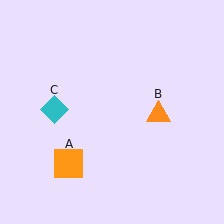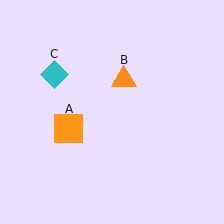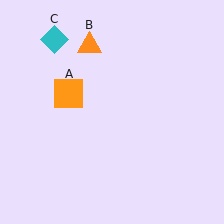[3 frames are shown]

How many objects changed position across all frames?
3 objects changed position: orange square (object A), orange triangle (object B), cyan diamond (object C).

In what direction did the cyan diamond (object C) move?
The cyan diamond (object C) moved up.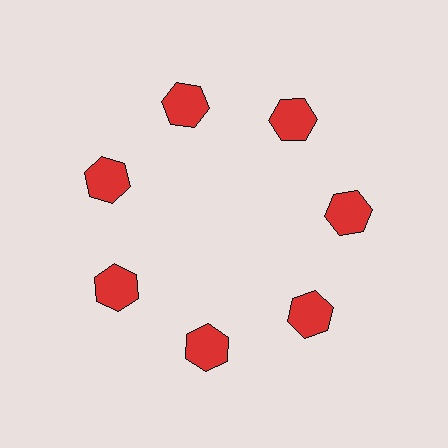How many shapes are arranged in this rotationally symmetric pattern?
There are 7 shapes, arranged in 7 groups of 1.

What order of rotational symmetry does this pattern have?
This pattern has 7-fold rotational symmetry.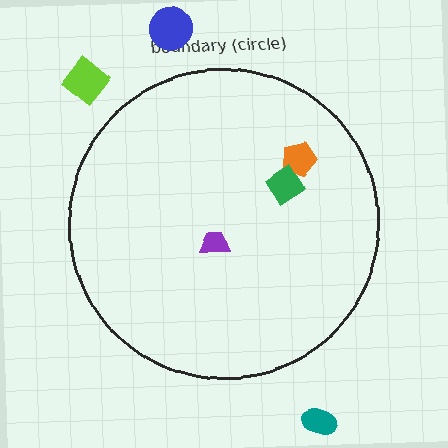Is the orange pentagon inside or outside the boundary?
Inside.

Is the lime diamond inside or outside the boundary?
Outside.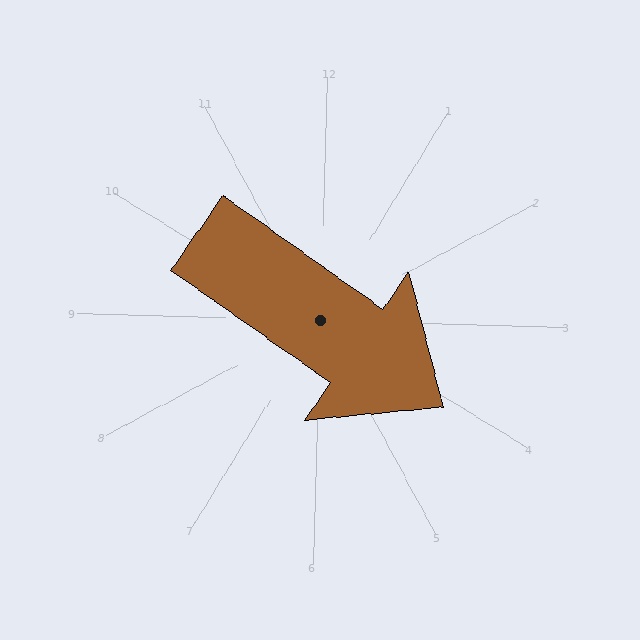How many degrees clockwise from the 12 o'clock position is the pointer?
Approximately 124 degrees.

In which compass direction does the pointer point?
Southeast.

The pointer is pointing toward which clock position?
Roughly 4 o'clock.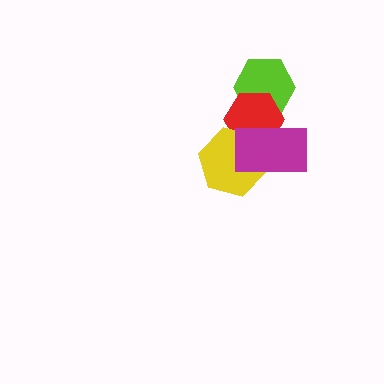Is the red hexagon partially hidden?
Yes, it is partially covered by another shape.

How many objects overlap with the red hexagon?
3 objects overlap with the red hexagon.